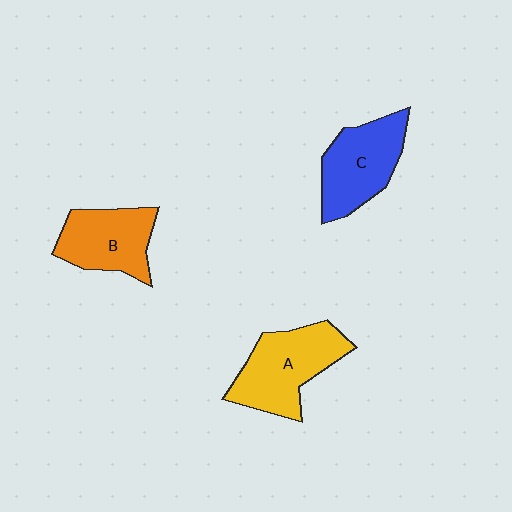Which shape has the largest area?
Shape A (yellow).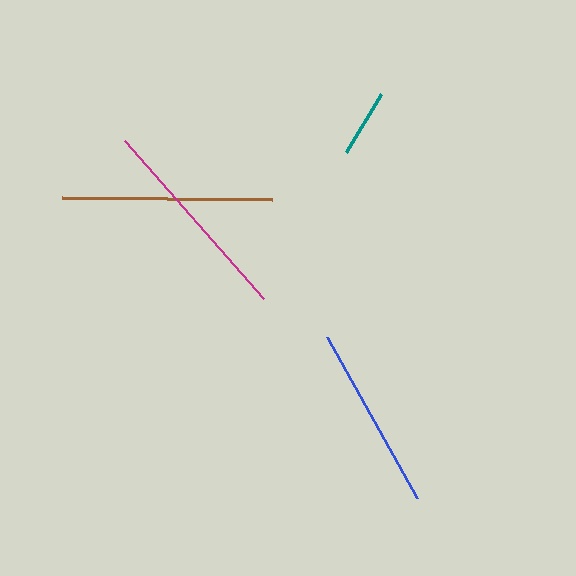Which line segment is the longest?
The magenta line is the longest at approximately 210 pixels.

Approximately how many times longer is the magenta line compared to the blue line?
The magenta line is approximately 1.1 times the length of the blue line.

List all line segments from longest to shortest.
From longest to shortest: magenta, brown, blue, teal.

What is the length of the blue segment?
The blue segment is approximately 184 pixels long.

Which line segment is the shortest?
The teal line is the shortest at approximately 68 pixels.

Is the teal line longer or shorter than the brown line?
The brown line is longer than the teal line.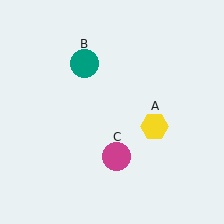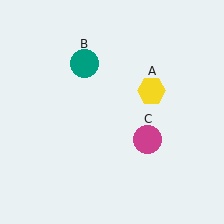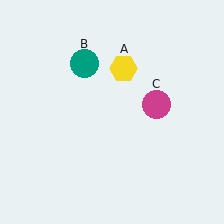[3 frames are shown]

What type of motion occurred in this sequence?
The yellow hexagon (object A), magenta circle (object C) rotated counterclockwise around the center of the scene.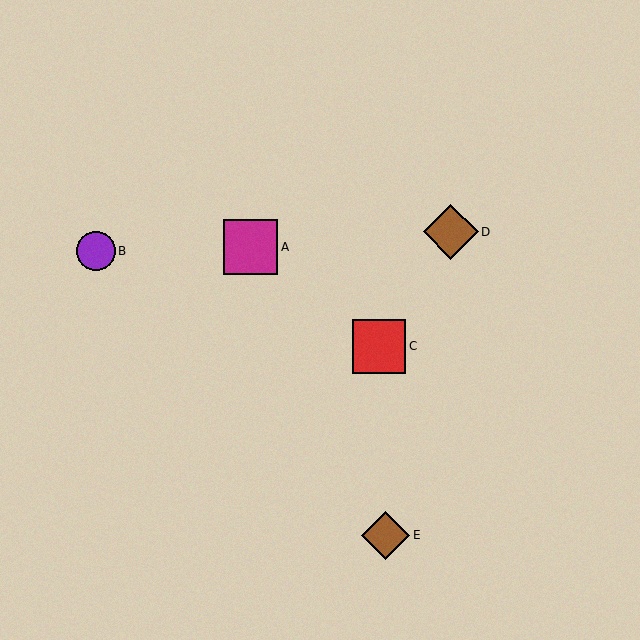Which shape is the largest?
The brown diamond (labeled D) is the largest.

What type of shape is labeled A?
Shape A is a magenta square.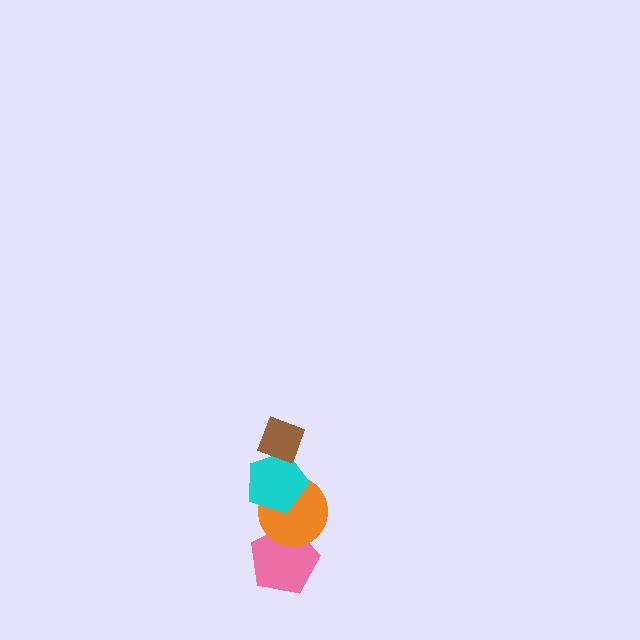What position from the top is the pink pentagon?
The pink pentagon is 4th from the top.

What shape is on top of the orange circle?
The cyan pentagon is on top of the orange circle.